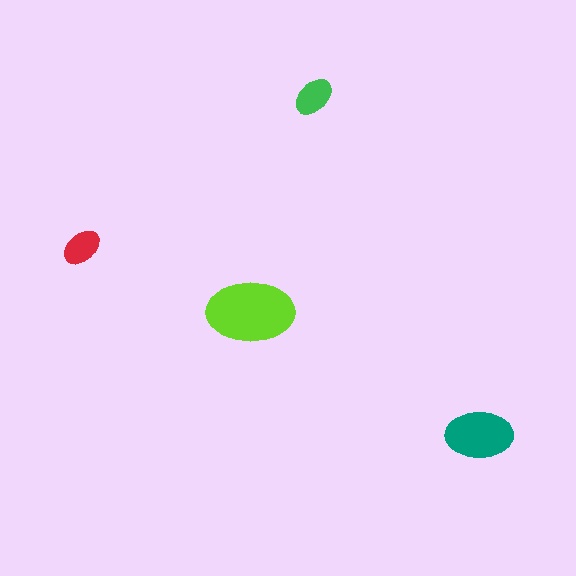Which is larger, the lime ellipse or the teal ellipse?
The lime one.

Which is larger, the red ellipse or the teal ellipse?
The teal one.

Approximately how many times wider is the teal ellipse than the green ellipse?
About 1.5 times wider.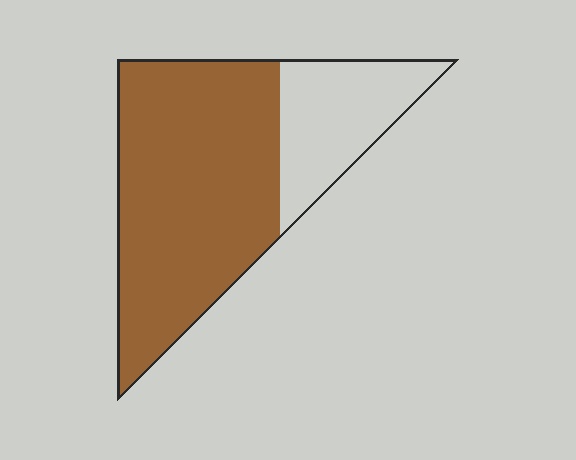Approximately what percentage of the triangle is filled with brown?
Approximately 75%.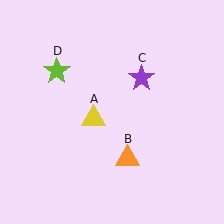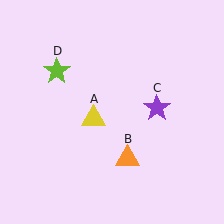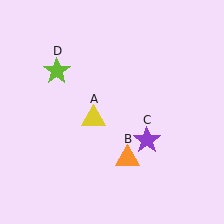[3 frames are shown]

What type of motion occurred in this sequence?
The purple star (object C) rotated clockwise around the center of the scene.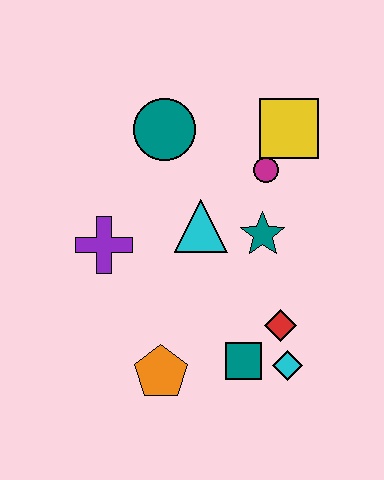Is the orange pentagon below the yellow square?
Yes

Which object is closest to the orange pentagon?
The teal square is closest to the orange pentagon.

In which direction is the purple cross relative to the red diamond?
The purple cross is to the left of the red diamond.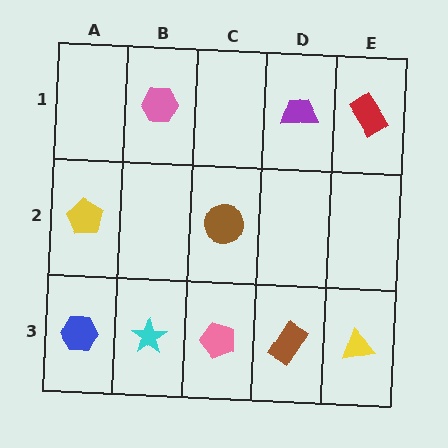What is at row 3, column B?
A cyan star.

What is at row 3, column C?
A pink pentagon.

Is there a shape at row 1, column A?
No, that cell is empty.